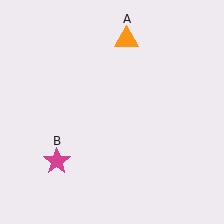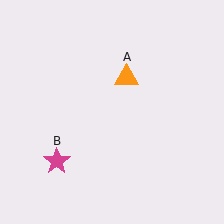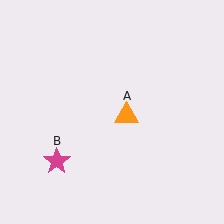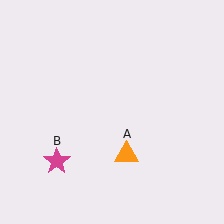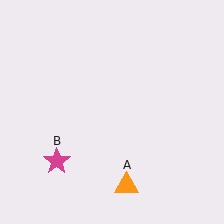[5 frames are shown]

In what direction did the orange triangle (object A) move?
The orange triangle (object A) moved down.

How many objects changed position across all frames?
1 object changed position: orange triangle (object A).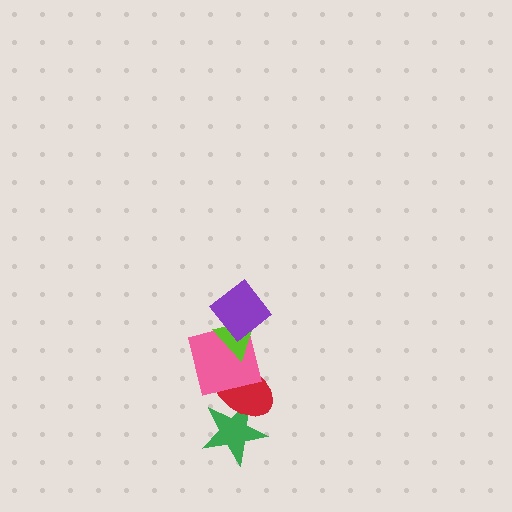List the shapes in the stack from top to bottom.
From top to bottom: the purple diamond, the lime triangle, the pink square, the red ellipse, the green star.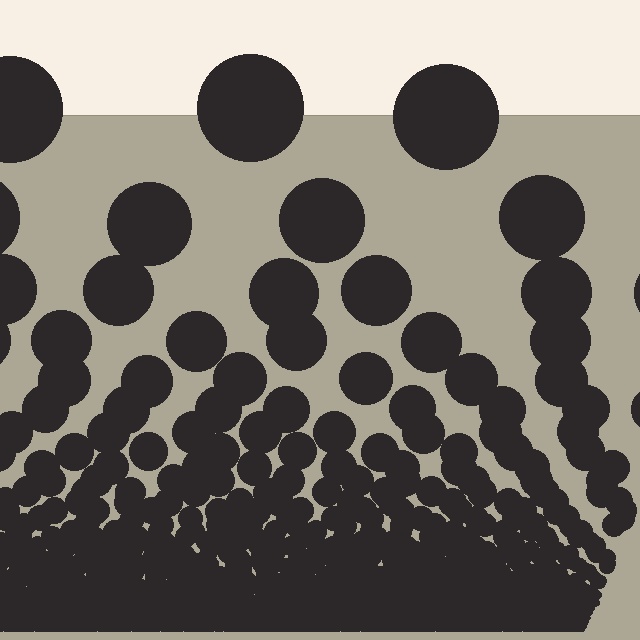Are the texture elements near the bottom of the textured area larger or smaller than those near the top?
Smaller. The gradient is inverted — elements near the bottom are smaller and denser.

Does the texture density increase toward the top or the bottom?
Density increases toward the bottom.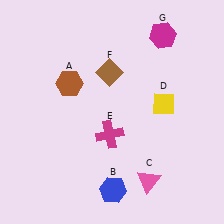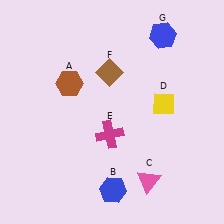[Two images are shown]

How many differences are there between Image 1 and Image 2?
There is 1 difference between the two images.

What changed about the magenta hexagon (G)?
In Image 1, G is magenta. In Image 2, it changed to blue.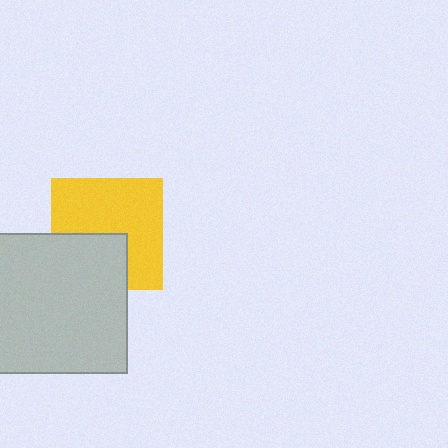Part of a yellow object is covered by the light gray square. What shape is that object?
It is a square.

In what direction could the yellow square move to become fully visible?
The yellow square could move up. That would shift it out from behind the light gray square entirely.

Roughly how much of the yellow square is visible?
Most of it is visible (roughly 66%).